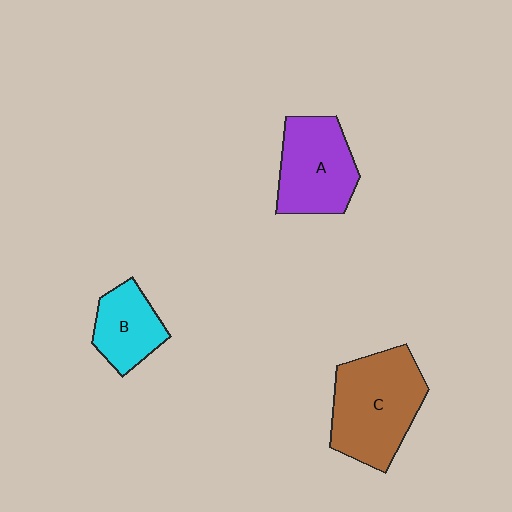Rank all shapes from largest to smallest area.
From largest to smallest: C (brown), A (purple), B (cyan).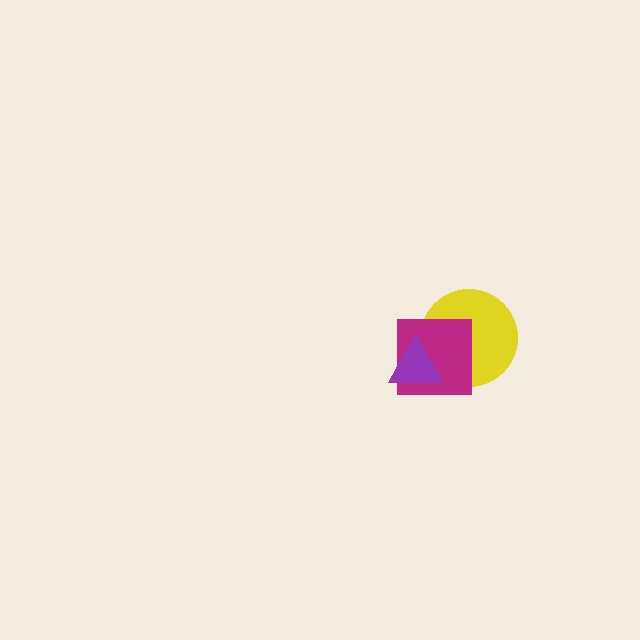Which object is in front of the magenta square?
The purple triangle is in front of the magenta square.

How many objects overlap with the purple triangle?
2 objects overlap with the purple triangle.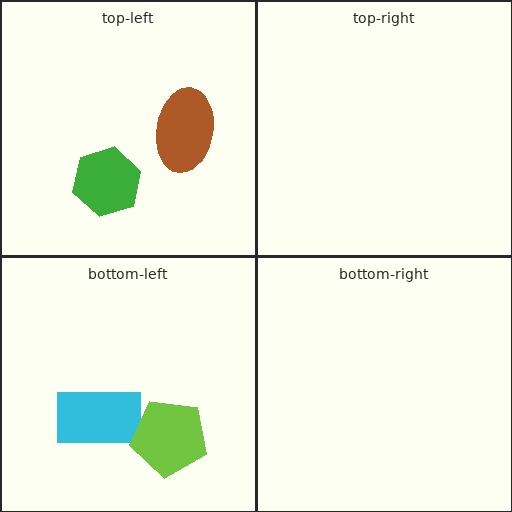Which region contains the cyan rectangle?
The bottom-left region.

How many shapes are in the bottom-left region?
2.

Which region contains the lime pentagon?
The bottom-left region.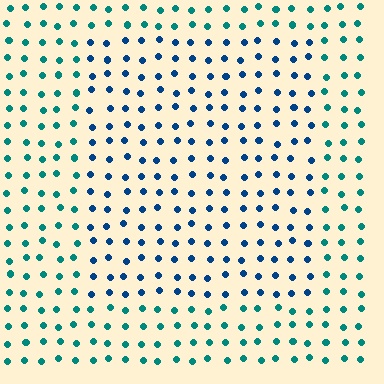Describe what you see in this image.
The image is filled with small teal elements in a uniform arrangement. A rectangle-shaped region is visible where the elements are tinted to a slightly different hue, forming a subtle color boundary.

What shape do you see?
I see a rectangle.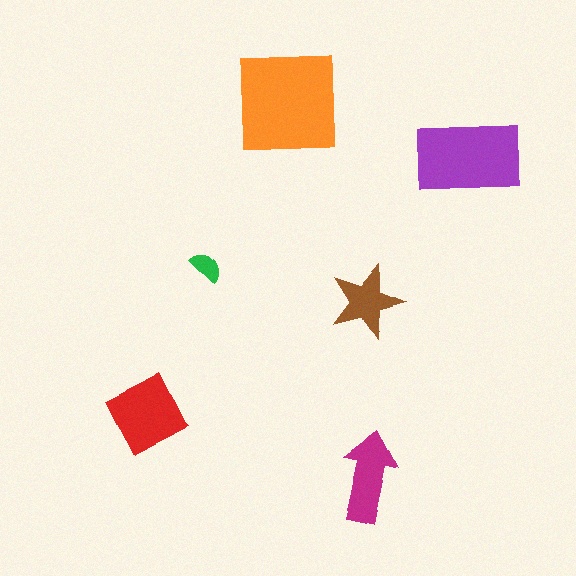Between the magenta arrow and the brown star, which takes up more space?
The magenta arrow.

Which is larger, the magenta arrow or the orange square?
The orange square.